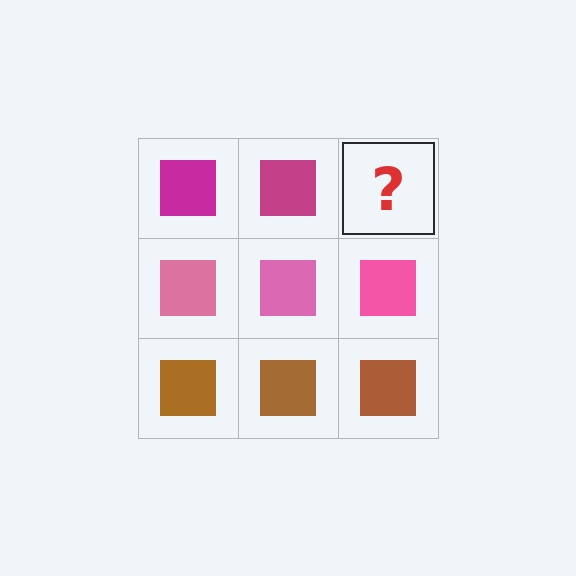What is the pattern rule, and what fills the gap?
The rule is that each row has a consistent color. The gap should be filled with a magenta square.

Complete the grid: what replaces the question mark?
The question mark should be replaced with a magenta square.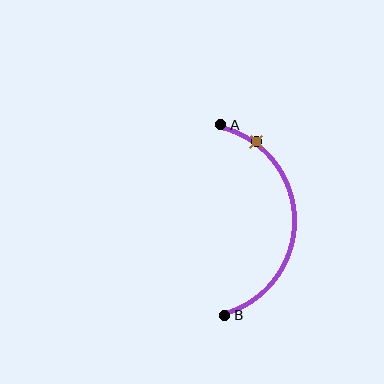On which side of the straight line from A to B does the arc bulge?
The arc bulges to the right of the straight line connecting A and B.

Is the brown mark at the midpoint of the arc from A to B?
No. The brown mark lies on the arc but is closer to endpoint A. The arc midpoint would be at the point on the curve equidistant along the arc from both A and B.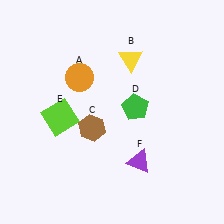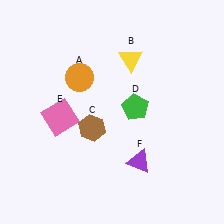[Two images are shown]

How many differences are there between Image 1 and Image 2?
There is 1 difference between the two images.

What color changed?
The square (E) changed from lime in Image 1 to pink in Image 2.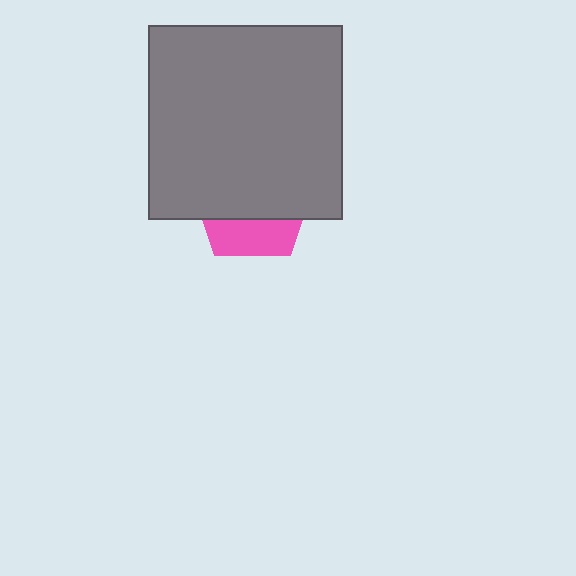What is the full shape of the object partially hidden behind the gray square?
The partially hidden object is a pink pentagon.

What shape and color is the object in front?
The object in front is a gray square.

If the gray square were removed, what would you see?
You would see the complete pink pentagon.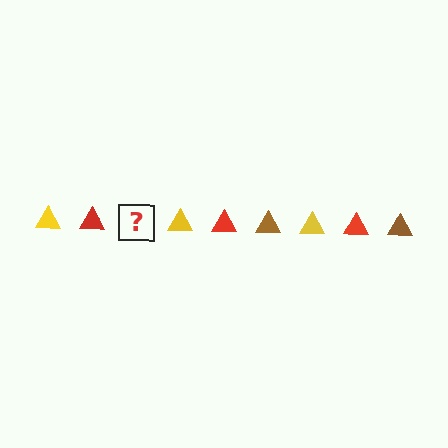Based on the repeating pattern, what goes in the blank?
The blank should be a brown triangle.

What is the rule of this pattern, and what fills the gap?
The rule is that the pattern cycles through yellow, red, brown triangles. The gap should be filled with a brown triangle.